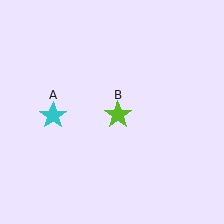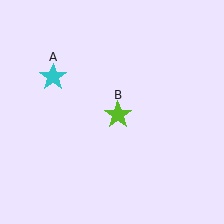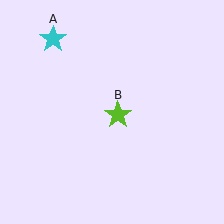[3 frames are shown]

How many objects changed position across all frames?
1 object changed position: cyan star (object A).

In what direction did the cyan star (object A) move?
The cyan star (object A) moved up.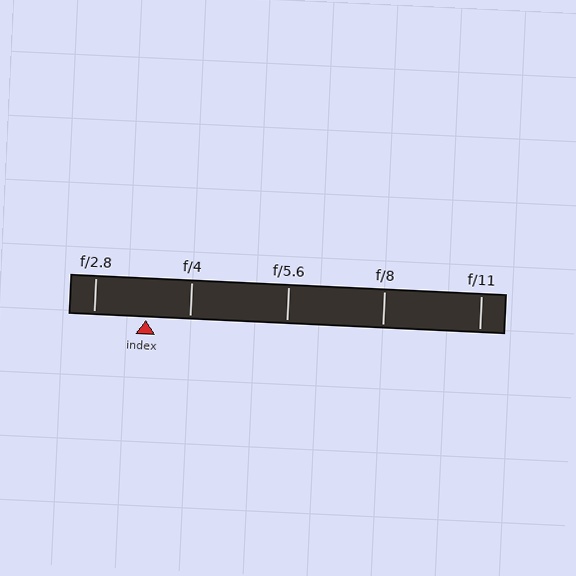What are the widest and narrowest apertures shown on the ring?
The widest aperture shown is f/2.8 and the narrowest is f/11.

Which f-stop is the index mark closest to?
The index mark is closest to f/4.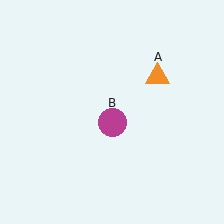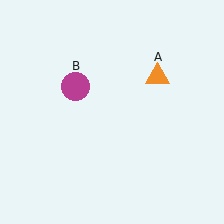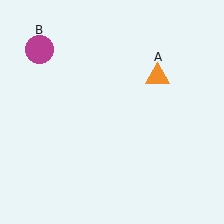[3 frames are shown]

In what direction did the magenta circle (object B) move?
The magenta circle (object B) moved up and to the left.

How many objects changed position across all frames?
1 object changed position: magenta circle (object B).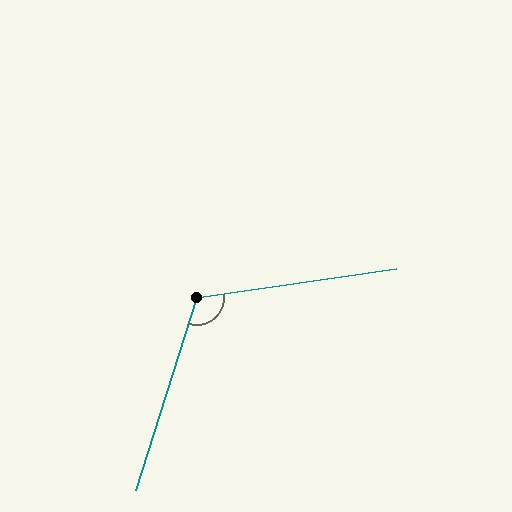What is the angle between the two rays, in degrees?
Approximately 116 degrees.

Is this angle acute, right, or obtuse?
It is obtuse.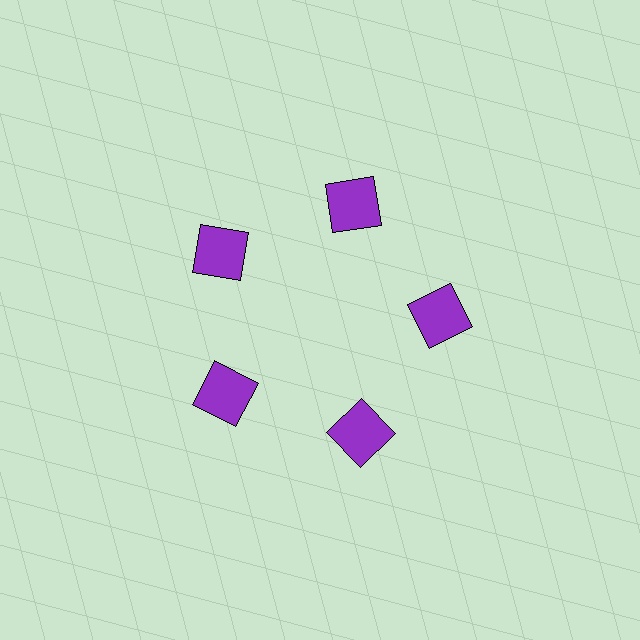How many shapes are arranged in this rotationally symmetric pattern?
There are 5 shapes, arranged in 5 groups of 1.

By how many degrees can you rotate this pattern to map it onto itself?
The pattern maps onto itself every 72 degrees of rotation.